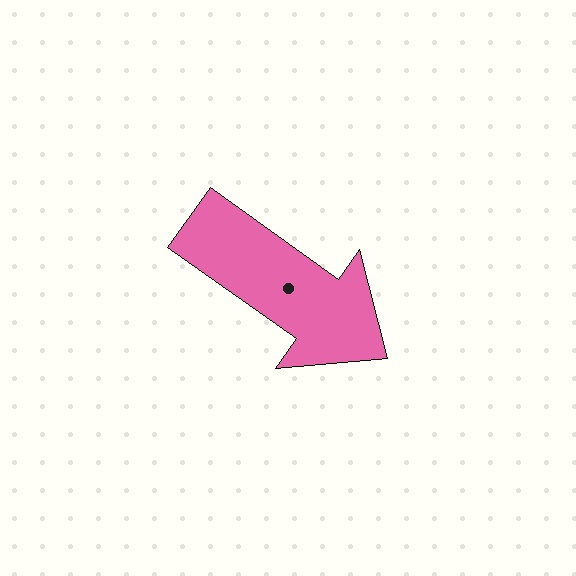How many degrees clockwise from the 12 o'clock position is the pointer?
Approximately 125 degrees.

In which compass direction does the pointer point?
Southeast.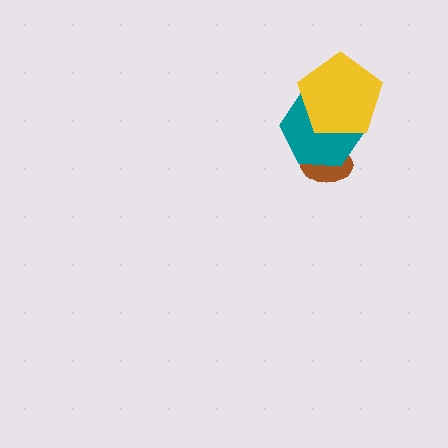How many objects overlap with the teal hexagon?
2 objects overlap with the teal hexagon.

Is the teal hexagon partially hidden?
Yes, it is partially covered by another shape.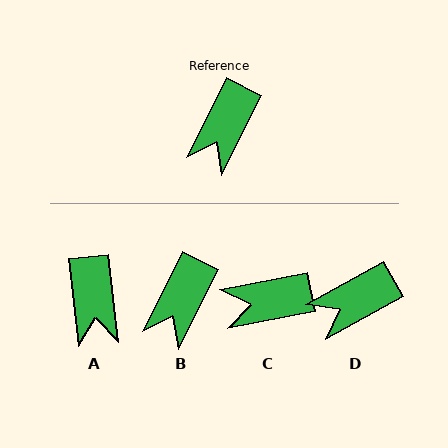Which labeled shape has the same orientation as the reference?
B.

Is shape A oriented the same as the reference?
No, it is off by about 33 degrees.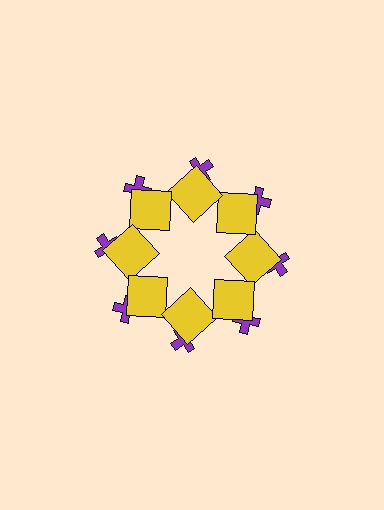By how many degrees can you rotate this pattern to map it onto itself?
The pattern maps onto itself every 45 degrees of rotation.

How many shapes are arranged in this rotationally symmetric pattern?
There are 16 shapes, arranged in 8 groups of 2.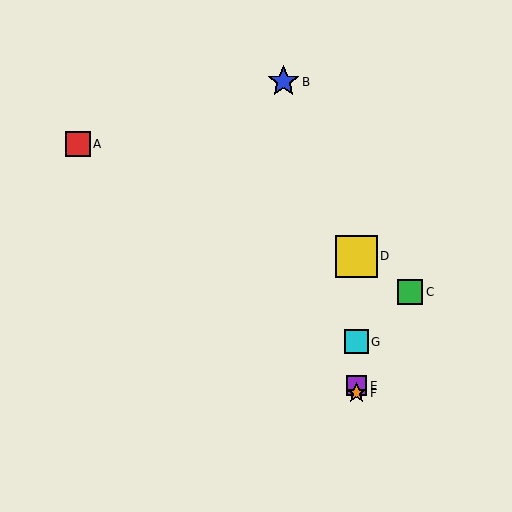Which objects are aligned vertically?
Objects D, E, F, G are aligned vertically.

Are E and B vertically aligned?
No, E is at x≈356 and B is at x≈284.